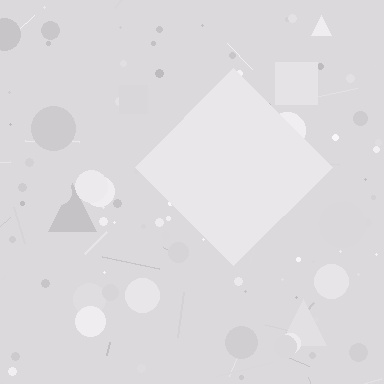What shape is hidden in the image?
A diamond is hidden in the image.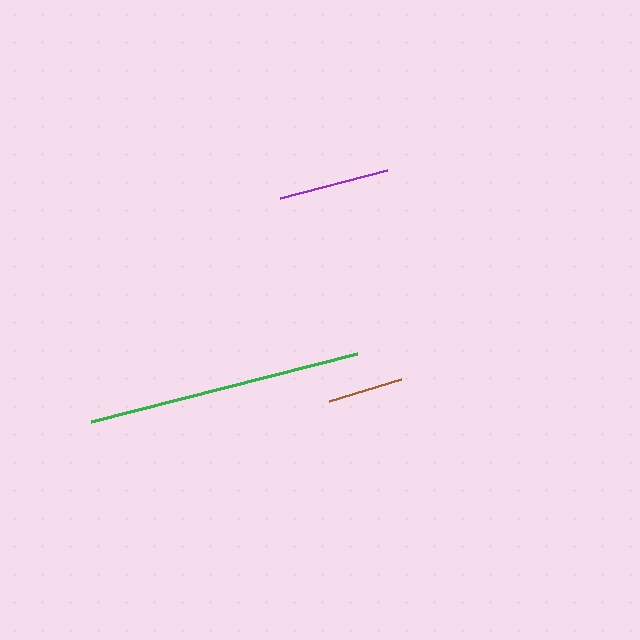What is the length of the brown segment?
The brown segment is approximately 75 pixels long.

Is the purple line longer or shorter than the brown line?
The purple line is longer than the brown line.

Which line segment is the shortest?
The brown line is the shortest at approximately 75 pixels.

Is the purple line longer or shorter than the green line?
The green line is longer than the purple line.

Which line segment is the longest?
The green line is the longest at approximately 274 pixels.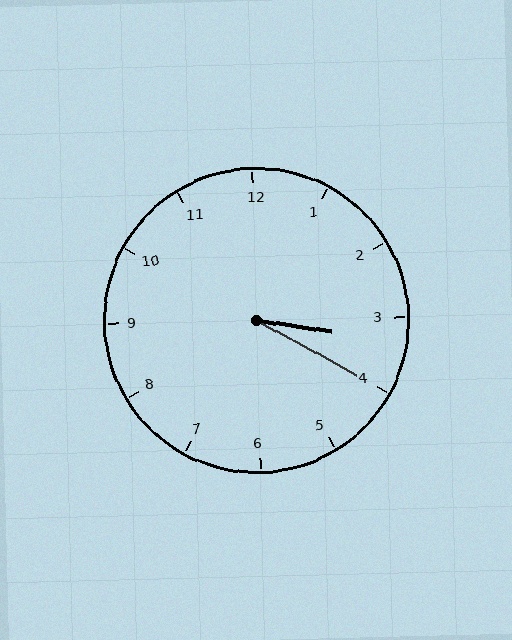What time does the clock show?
3:20.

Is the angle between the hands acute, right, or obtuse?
It is acute.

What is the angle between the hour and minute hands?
Approximately 20 degrees.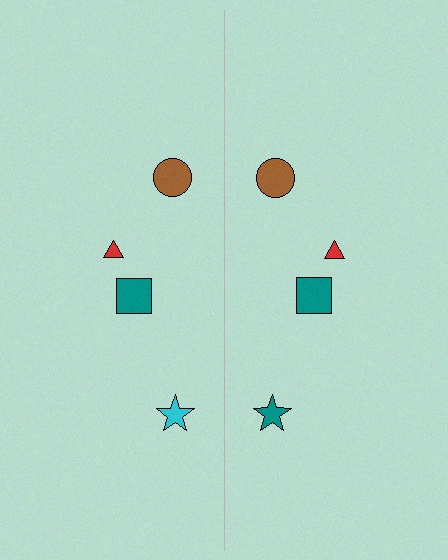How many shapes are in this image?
There are 8 shapes in this image.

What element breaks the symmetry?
The teal star on the right side breaks the symmetry — its mirror counterpart is cyan.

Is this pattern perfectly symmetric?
No, the pattern is not perfectly symmetric. The teal star on the right side breaks the symmetry — its mirror counterpart is cyan.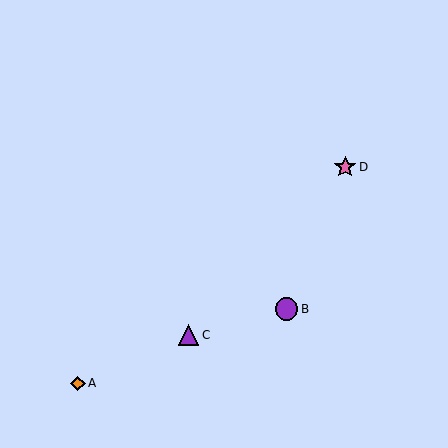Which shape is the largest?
The purple circle (labeled B) is the largest.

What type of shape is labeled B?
Shape B is a purple circle.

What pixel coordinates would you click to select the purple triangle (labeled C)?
Click at (189, 335) to select the purple triangle C.